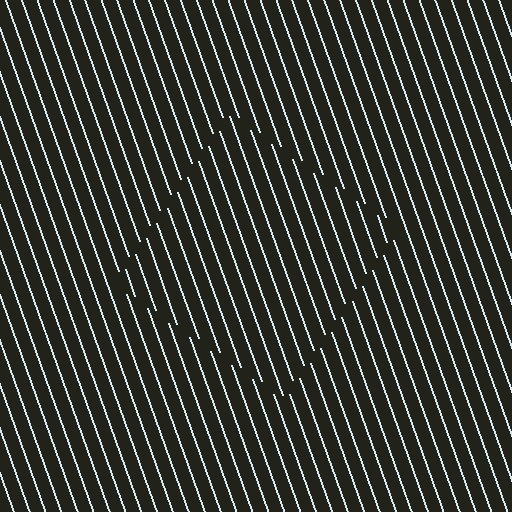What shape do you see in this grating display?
An illusory square. The interior of the shape contains the same grating, shifted by half a period — the contour is defined by the phase discontinuity where line-ends from the inner and outer gratings abut.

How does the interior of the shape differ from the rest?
The interior of the shape contains the same grating, shifted by half a period — the contour is defined by the phase discontinuity where line-ends from the inner and outer gratings abut.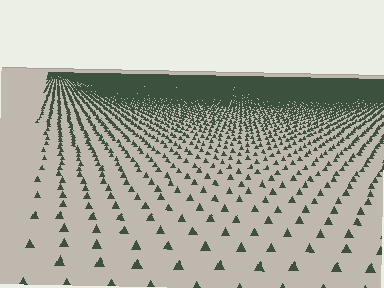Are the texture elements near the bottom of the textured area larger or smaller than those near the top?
Larger. Near the bottom, elements are closer to the viewer and appear at a bigger on-screen size.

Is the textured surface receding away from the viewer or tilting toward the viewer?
The surface is receding away from the viewer. Texture elements get smaller and denser toward the top.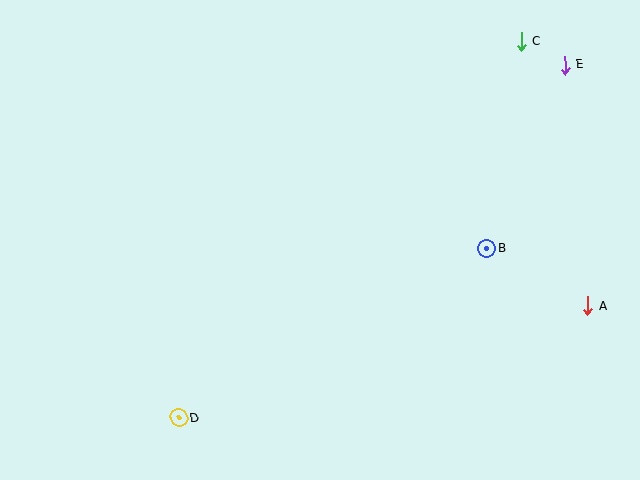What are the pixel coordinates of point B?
Point B is at (487, 248).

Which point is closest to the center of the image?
Point B at (487, 248) is closest to the center.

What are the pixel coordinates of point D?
Point D is at (179, 418).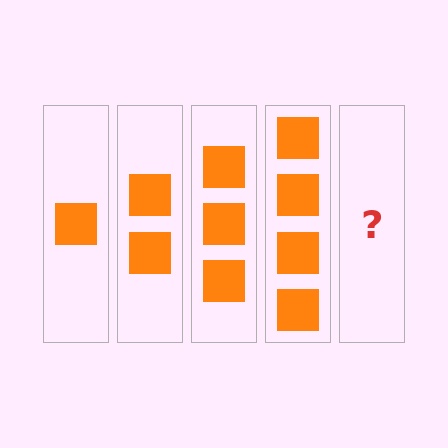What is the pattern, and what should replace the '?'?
The pattern is that each step adds one more square. The '?' should be 5 squares.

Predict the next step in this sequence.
The next step is 5 squares.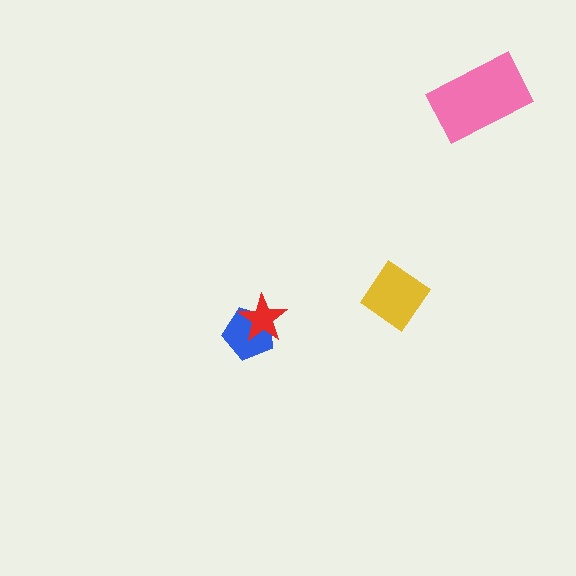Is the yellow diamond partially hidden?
No, no other shape covers it.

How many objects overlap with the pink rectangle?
0 objects overlap with the pink rectangle.